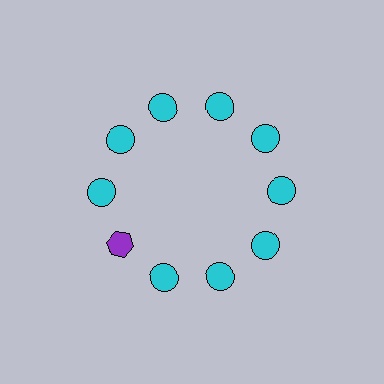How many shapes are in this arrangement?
There are 10 shapes arranged in a ring pattern.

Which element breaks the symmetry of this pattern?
The purple hexagon at roughly the 8 o'clock position breaks the symmetry. All other shapes are cyan circles.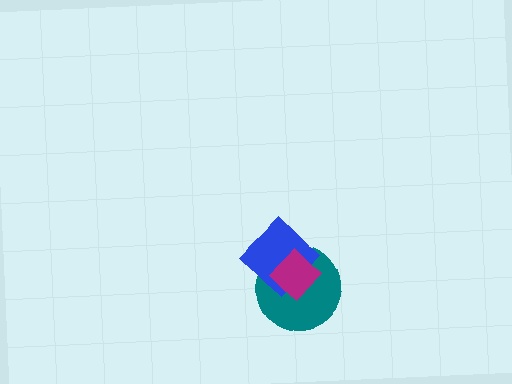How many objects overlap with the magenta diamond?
2 objects overlap with the magenta diamond.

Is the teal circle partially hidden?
Yes, it is partially covered by another shape.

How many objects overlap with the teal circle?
2 objects overlap with the teal circle.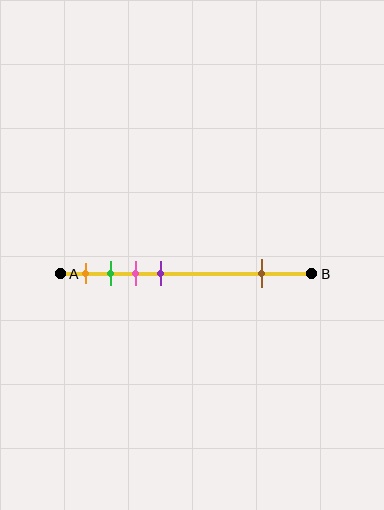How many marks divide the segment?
There are 5 marks dividing the segment.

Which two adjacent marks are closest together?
The green and pink marks are the closest adjacent pair.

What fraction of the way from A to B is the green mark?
The green mark is approximately 20% (0.2) of the way from A to B.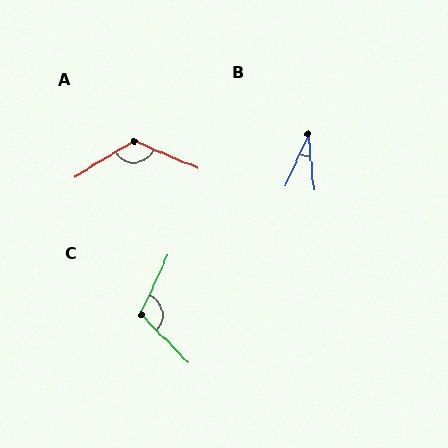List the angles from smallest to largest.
B (29°), C (111°), A (126°).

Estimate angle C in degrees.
Approximately 111 degrees.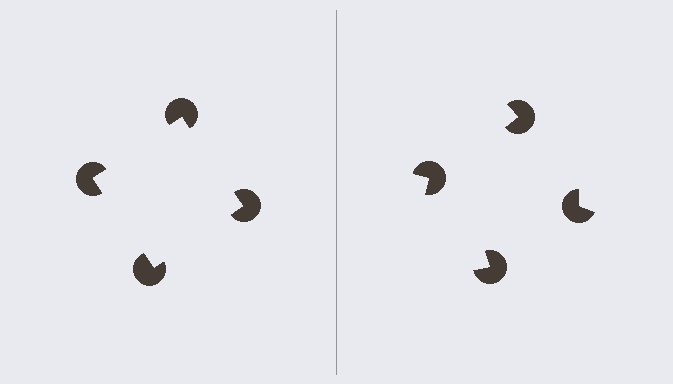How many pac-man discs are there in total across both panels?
8 — 4 on each side.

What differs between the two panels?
The pac-man discs are positioned identically on both sides; only the wedge orientations differ. On the left they align to a square; on the right they are misaligned.